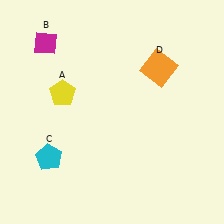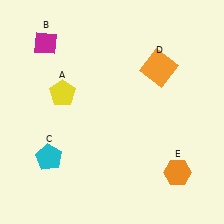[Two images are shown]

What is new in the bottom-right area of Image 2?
An orange hexagon (E) was added in the bottom-right area of Image 2.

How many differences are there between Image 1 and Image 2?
There is 1 difference between the two images.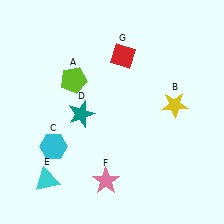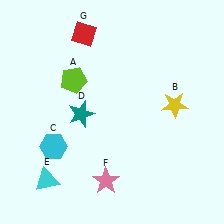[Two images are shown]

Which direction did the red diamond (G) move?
The red diamond (G) moved left.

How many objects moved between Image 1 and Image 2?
1 object moved between the two images.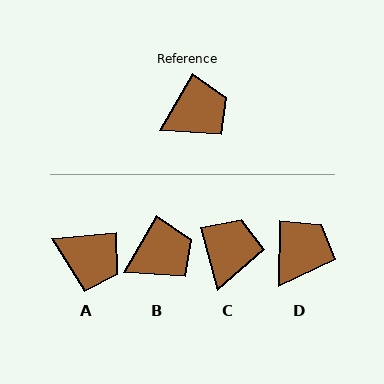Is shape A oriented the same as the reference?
No, it is off by about 54 degrees.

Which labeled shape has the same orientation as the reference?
B.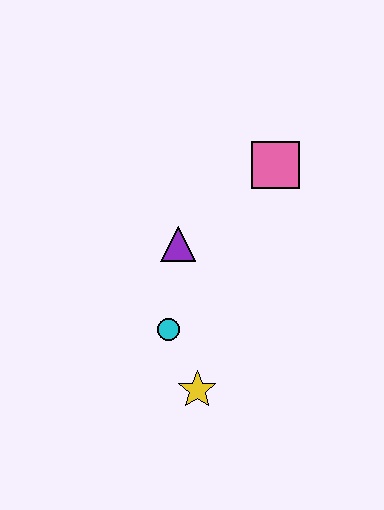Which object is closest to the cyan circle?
The yellow star is closest to the cyan circle.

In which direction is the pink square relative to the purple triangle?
The pink square is to the right of the purple triangle.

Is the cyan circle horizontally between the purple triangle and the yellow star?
No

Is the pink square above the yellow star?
Yes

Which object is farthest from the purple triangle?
The yellow star is farthest from the purple triangle.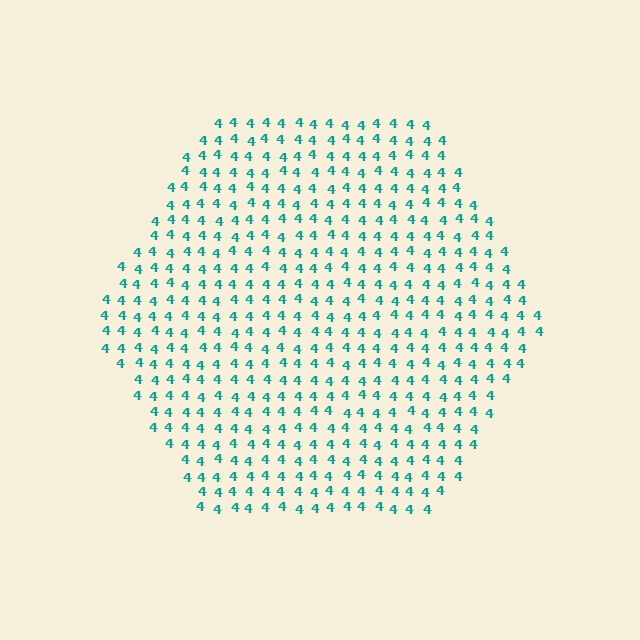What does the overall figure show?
The overall figure shows a hexagon.